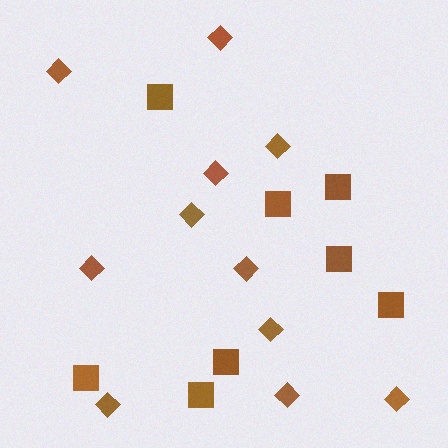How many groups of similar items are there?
There are 2 groups: one group of diamonds (11) and one group of squares (8).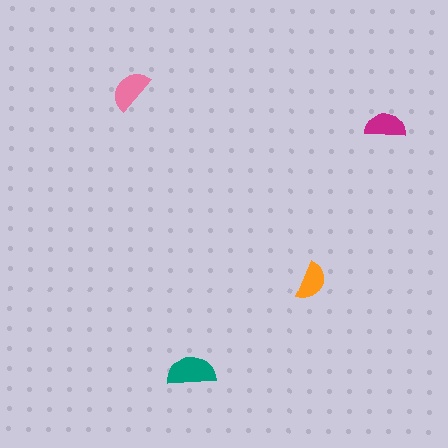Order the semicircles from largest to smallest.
the teal one, the pink one, the magenta one, the orange one.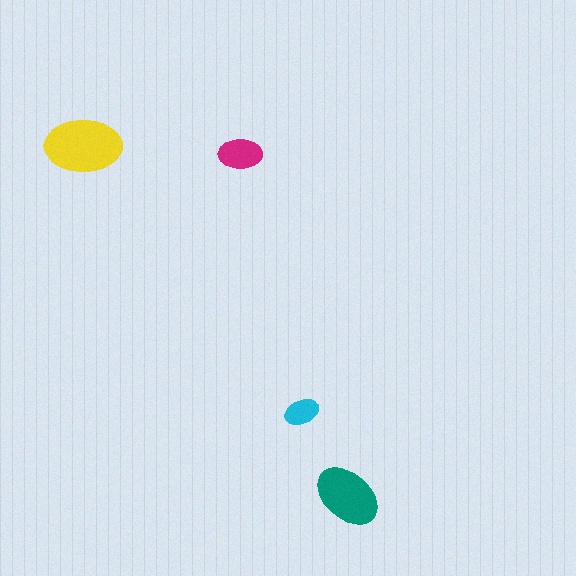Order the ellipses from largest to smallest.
the yellow one, the teal one, the magenta one, the cyan one.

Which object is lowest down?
The teal ellipse is bottommost.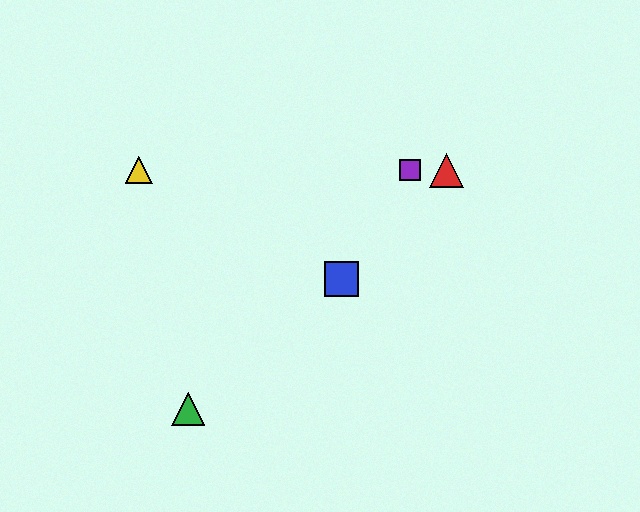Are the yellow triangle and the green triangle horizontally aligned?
No, the yellow triangle is at y≈170 and the green triangle is at y≈409.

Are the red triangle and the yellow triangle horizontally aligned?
Yes, both are at y≈170.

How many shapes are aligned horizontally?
3 shapes (the red triangle, the yellow triangle, the purple square) are aligned horizontally.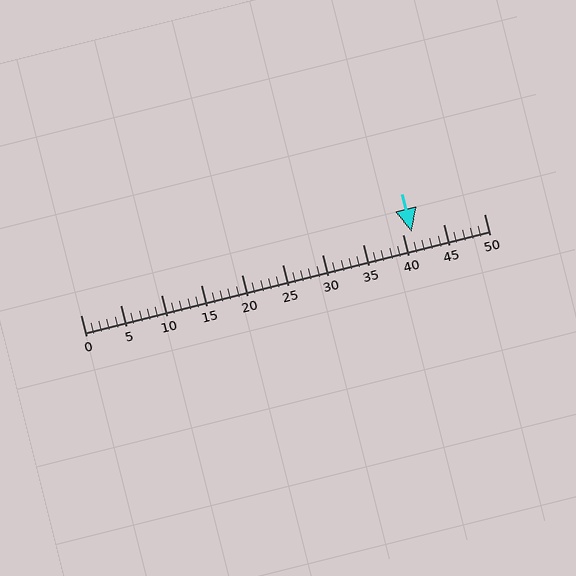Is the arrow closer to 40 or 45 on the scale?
The arrow is closer to 40.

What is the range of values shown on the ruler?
The ruler shows values from 0 to 50.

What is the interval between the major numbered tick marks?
The major tick marks are spaced 5 units apart.